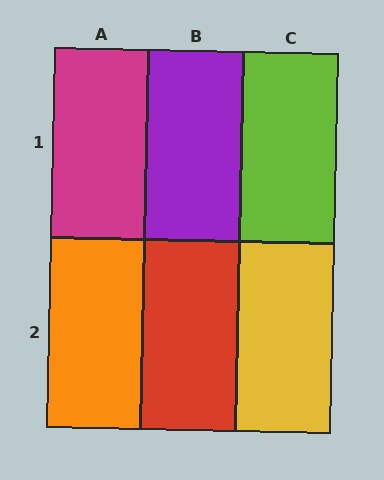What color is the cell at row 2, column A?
Orange.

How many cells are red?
1 cell is red.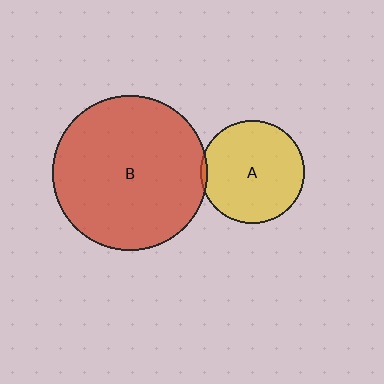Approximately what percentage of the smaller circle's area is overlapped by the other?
Approximately 5%.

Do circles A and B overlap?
Yes.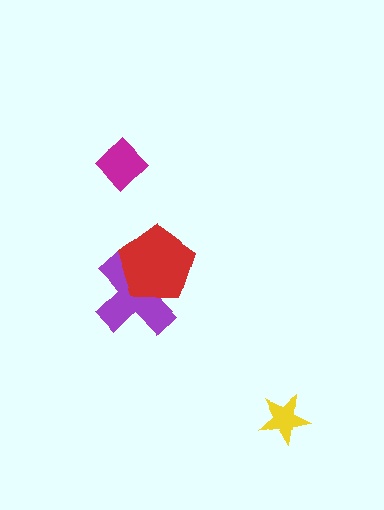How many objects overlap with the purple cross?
1 object overlaps with the purple cross.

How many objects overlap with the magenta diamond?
0 objects overlap with the magenta diamond.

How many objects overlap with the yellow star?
0 objects overlap with the yellow star.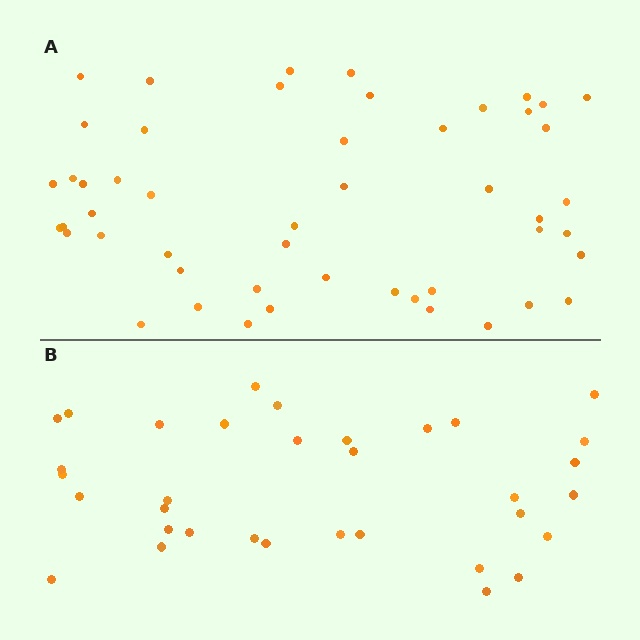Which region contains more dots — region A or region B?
Region A (the top region) has more dots.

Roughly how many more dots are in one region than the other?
Region A has approximately 15 more dots than region B.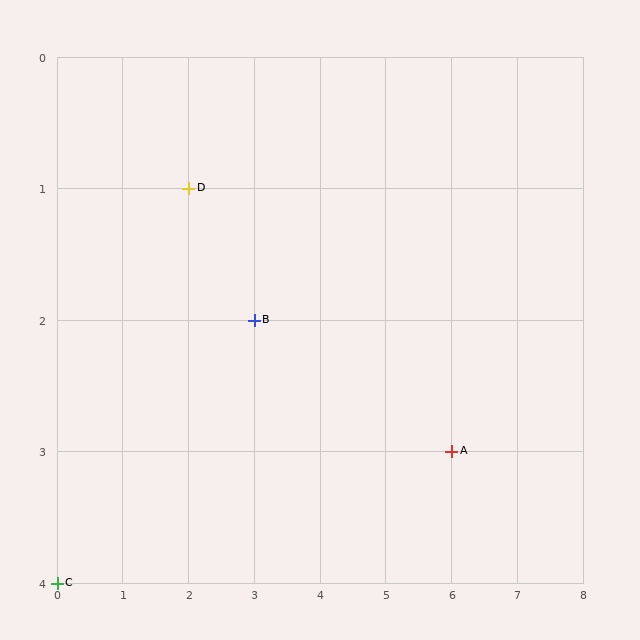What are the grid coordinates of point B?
Point B is at grid coordinates (3, 2).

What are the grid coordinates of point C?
Point C is at grid coordinates (0, 4).